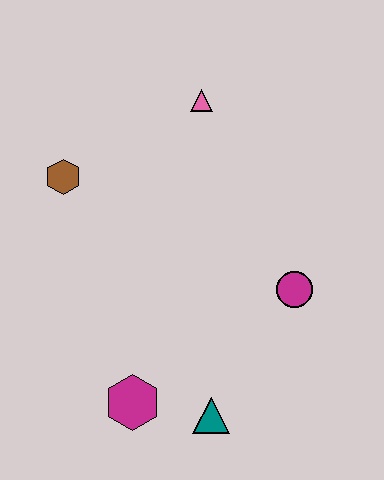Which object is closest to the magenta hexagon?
The teal triangle is closest to the magenta hexagon.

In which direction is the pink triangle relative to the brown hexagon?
The pink triangle is to the right of the brown hexagon.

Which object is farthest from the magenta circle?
The brown hexagon is farthest from the magenta circle.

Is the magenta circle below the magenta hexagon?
No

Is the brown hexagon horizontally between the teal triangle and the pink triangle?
No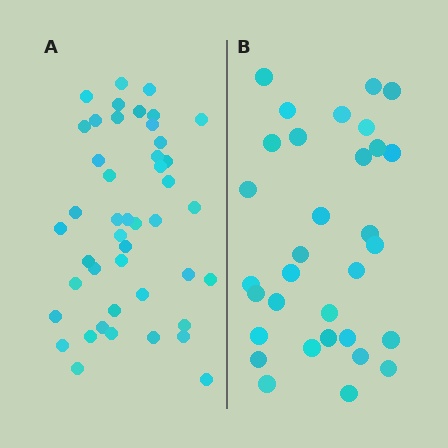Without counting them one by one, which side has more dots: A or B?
Region A (the left region) has more dots.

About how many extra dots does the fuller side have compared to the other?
Region A has approximately 15 more dots than region B.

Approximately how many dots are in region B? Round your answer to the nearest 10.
About 30 dots. (The exact count is 32, which rounds to 30.)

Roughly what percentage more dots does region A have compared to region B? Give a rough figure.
About 40% more.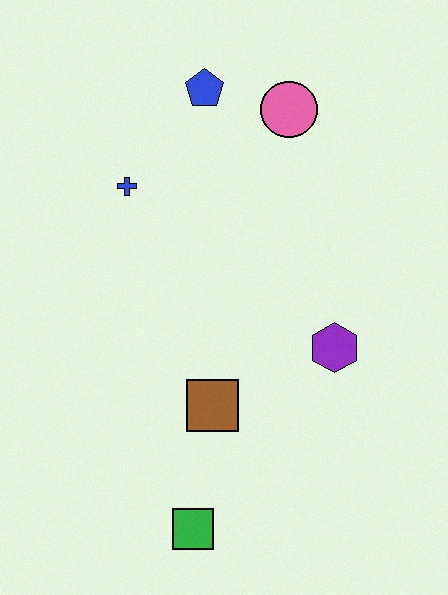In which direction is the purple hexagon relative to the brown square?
The purple hexagon is to the right of the brown square.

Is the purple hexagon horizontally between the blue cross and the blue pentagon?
No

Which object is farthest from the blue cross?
The green square is farthest from the blue cross.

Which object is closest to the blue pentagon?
The pink circle is closest to the blue pentagon.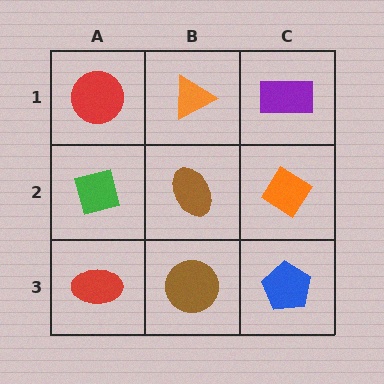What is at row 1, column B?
An orange triangle.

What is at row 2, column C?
An orange diamond.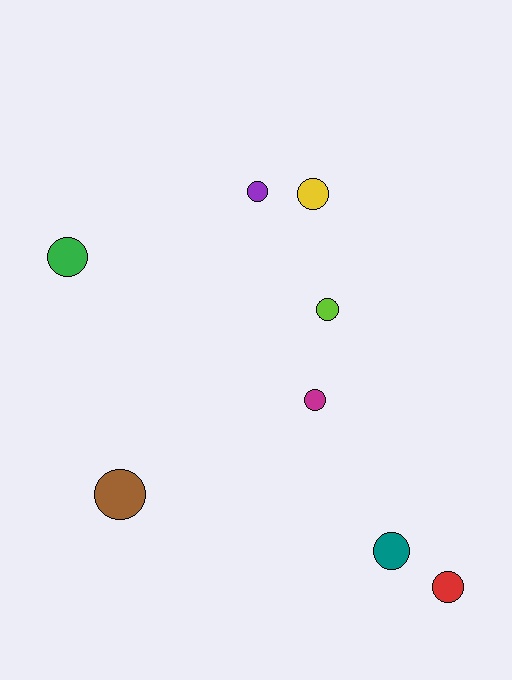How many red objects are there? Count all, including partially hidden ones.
There is 1 red object.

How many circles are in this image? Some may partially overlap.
There are 8 circles.